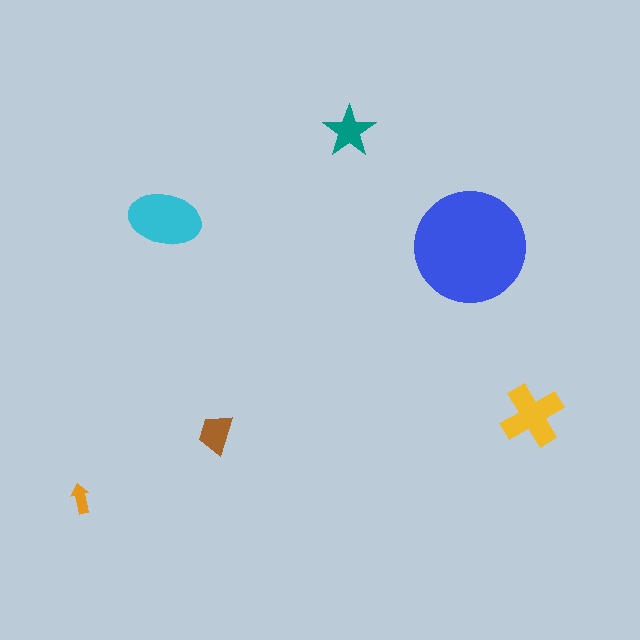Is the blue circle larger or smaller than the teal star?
Larger.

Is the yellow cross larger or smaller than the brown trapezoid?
Larger.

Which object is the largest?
The blue circle.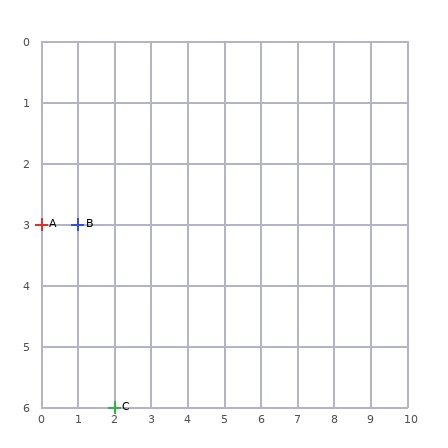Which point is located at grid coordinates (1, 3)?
Point B is at (1, 3).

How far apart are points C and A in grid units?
Points C and A are 2 columns and 3 rows apart (about 3.6 grid units diagonally).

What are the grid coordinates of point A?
Point A is at grid coordinates (0, 3).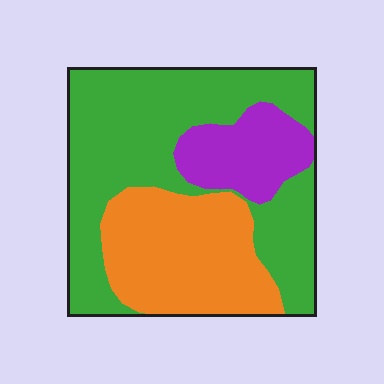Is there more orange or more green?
Green.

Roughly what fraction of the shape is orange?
Orange covers around 30% of the shape.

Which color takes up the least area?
Purple, at roughly 15%.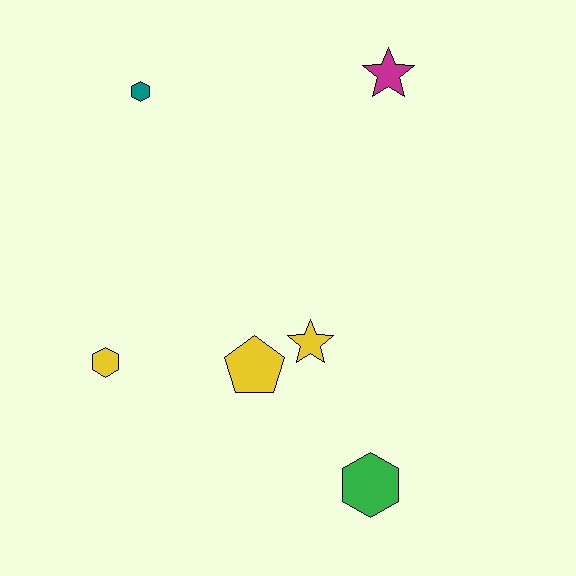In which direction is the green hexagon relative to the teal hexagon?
The green hexagon is below the teal hexagon.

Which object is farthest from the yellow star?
The teal hexagon is farthest from the yellow star.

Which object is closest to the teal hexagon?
The magenta star is closest to the teal hexagon.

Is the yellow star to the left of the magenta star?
Yes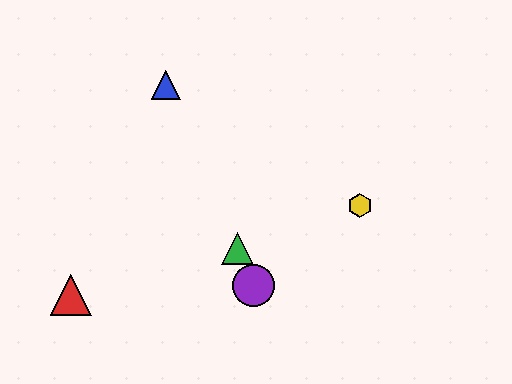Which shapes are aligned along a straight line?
The blue triangle, the green triangle, the purple circle are aligned along a straight line.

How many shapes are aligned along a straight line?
3 shapes (the blue triangle, the green triangle, the purple circle) are aligned along a straight line.